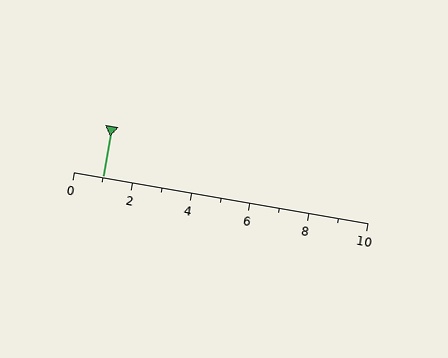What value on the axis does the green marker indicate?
The marker indicates approximately 1.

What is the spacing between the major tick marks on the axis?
The major ticks are spaced 2 apart.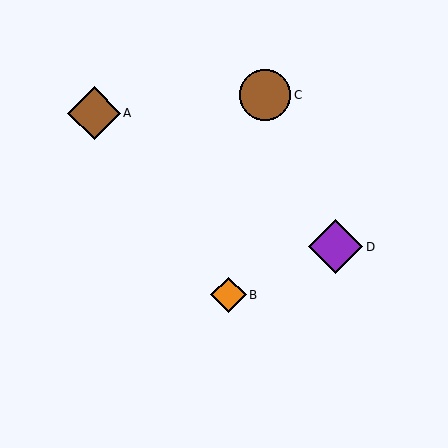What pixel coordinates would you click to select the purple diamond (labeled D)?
Click at (336, 247) to select the purple diamond D.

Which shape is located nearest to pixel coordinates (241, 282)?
The orange diamond (labeled B) at (229, 295) is nearest to that location.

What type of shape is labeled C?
Shape C is a brown circle.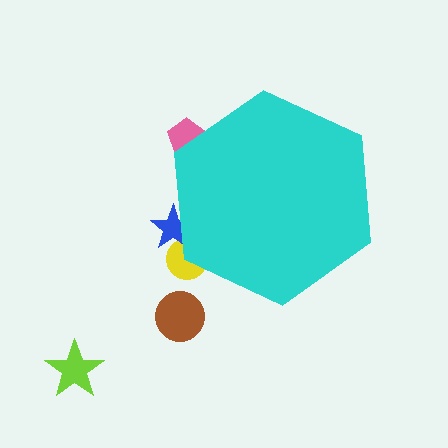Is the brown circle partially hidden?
No, the brown circle is fully visible.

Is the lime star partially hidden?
No, the lime star is fully visible.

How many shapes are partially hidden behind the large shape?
3 shapes are partially hidden.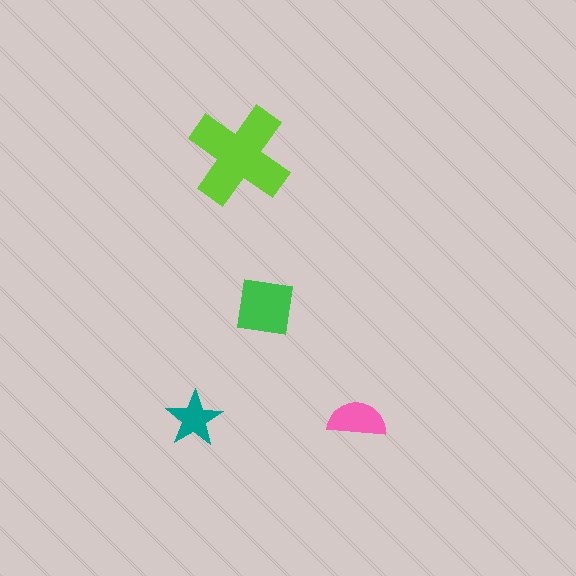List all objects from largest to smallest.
The lime cross, the green square, the pink semicircle, the teal star.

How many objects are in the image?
There are 4 objects in the image.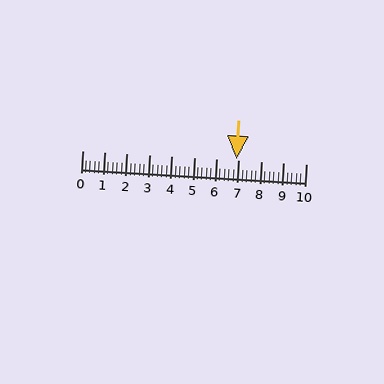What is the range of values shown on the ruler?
The ruler shows values from 0 to 10.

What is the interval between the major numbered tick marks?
The major tick marks are spaced 1 units apart.